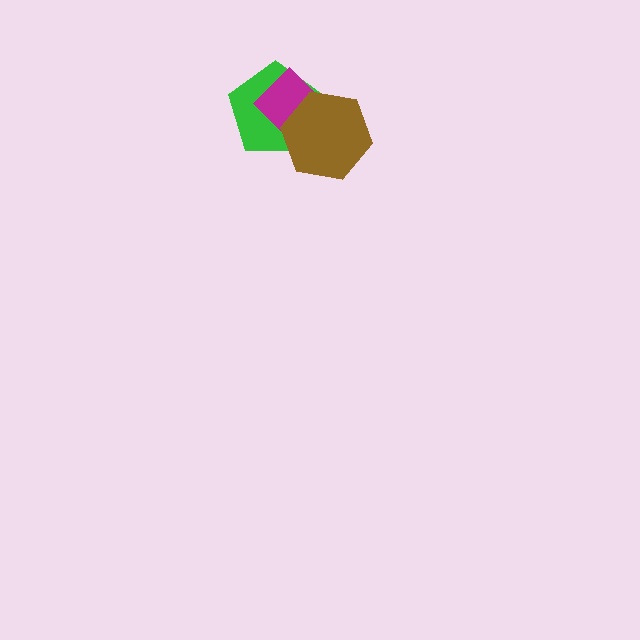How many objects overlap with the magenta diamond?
2 objects overlap with the magenta diamond.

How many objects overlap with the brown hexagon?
2 objects overlap with the brown hexagon.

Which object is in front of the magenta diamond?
The brown hexagon is in front of the magenta diamond.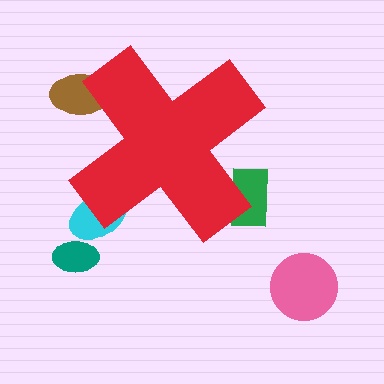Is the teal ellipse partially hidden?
No, the teal ellipse is fully visible.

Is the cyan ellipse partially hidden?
Yes, the cyan ellipse is partially hidden behind the red cross.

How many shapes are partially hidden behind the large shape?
3 shapes are partially hidden.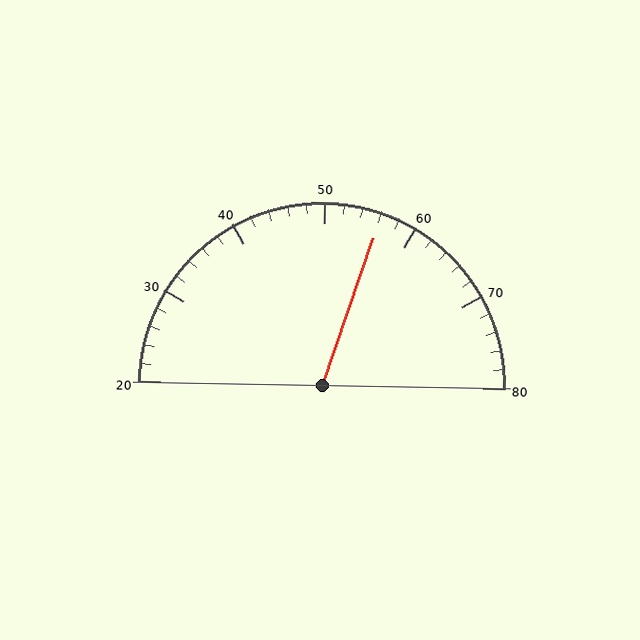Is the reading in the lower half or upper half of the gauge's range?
The reading is in the upper half of the range (20 to 80).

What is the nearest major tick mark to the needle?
The nearest major tick mark is 60.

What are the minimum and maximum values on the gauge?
The gauge ranges from 20 to 80.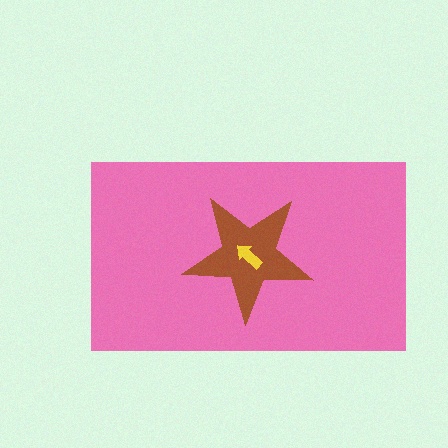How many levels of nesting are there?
3.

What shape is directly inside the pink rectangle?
The brown star.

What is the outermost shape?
The pink rectangle.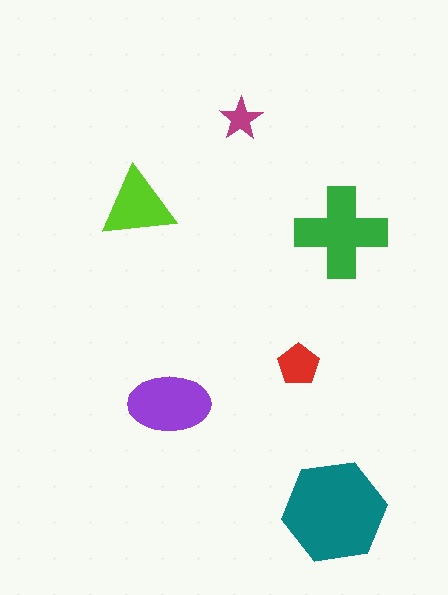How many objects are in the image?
There are 6 objects in the image.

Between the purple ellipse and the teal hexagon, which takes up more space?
The teal hexagon.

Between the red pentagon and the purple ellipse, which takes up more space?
The purple ellipse.